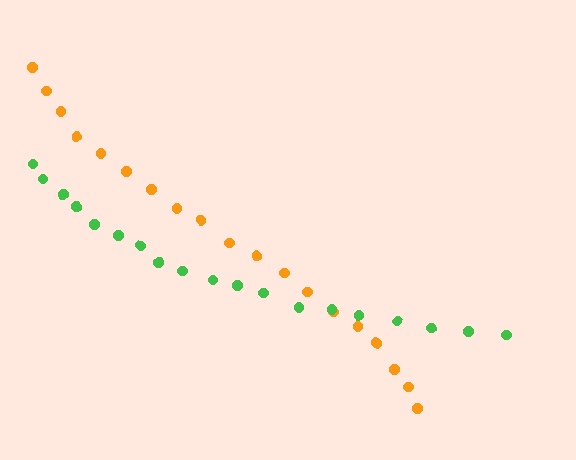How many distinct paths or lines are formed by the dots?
There are 2 distinct paths.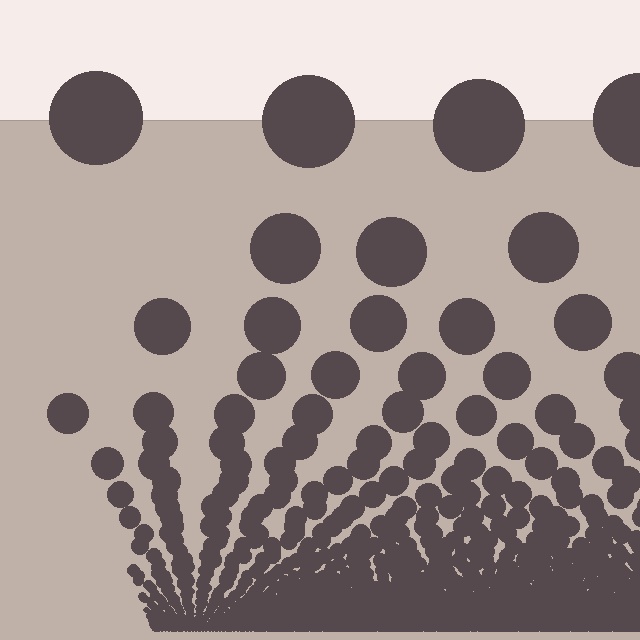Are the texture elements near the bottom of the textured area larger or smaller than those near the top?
Smaller. The gradient is inverted — elements near the bottom are smaller and denser.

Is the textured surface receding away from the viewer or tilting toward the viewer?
The surface appears to tilt toward the viewer. Texture elements get larger and sparser toward the top.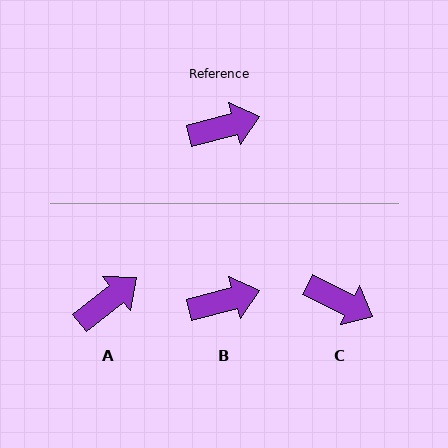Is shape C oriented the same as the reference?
No, it is off by about 42 degrees.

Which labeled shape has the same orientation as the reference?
B.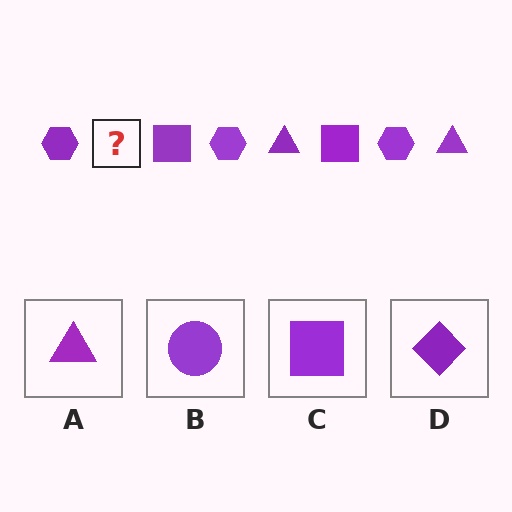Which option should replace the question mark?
Option A.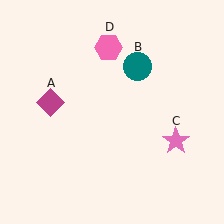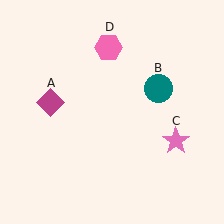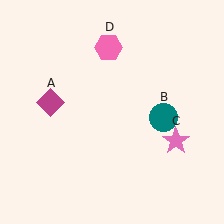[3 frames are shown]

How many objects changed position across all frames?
1 object changed position: teal circle (object B).